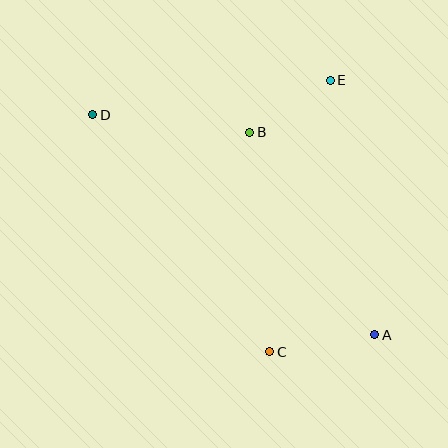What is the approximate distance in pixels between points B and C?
The distance between B and C is approximately 220 pixels.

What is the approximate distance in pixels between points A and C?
The distance between A and C is approximately 106 pixels.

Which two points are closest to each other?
Points B and E are closest to each other.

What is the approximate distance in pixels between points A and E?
The distance between A and E is approximately 258 pixels.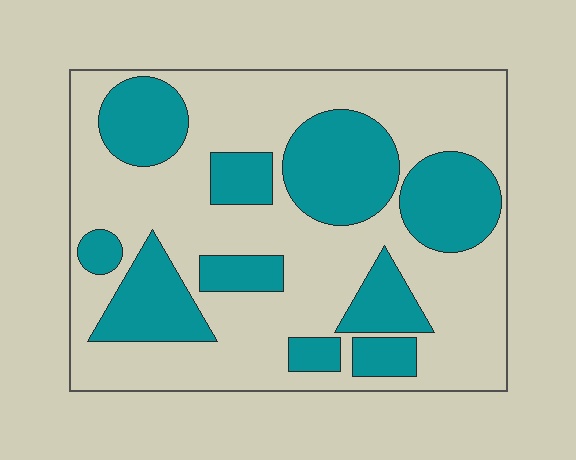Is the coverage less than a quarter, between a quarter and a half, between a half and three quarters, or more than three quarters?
Between a quarter and a half.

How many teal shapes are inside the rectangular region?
10.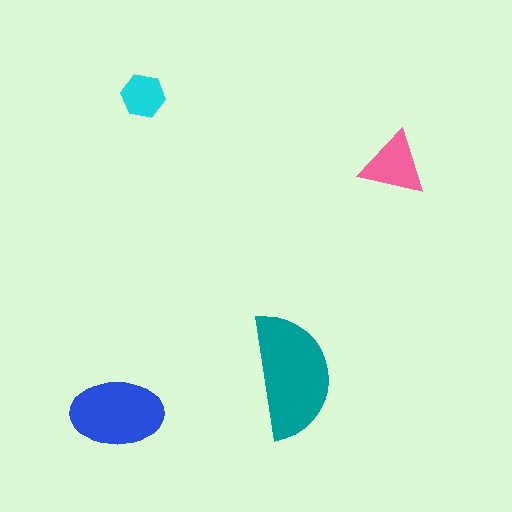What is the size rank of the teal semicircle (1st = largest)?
1st.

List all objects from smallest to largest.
The cyan hexagon, the pink triangle, the blue ellipse, the teal semicircle.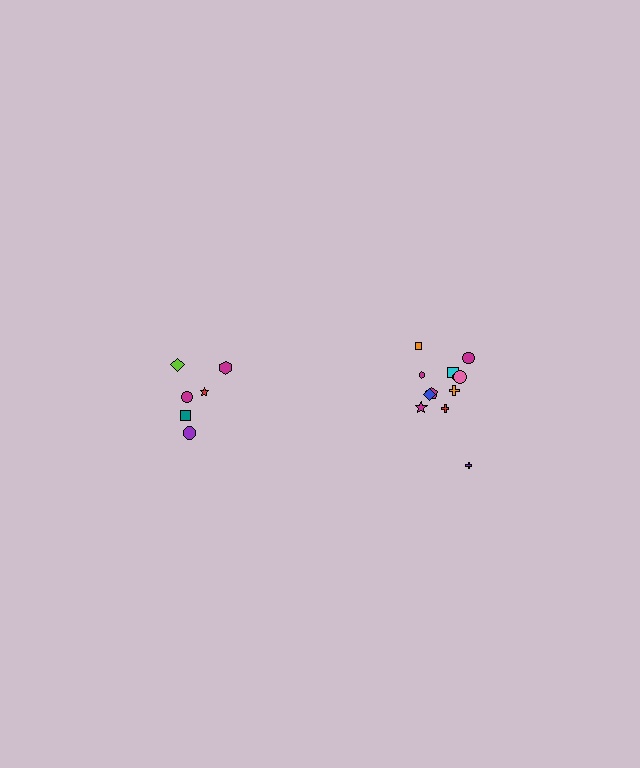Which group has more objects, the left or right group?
The right group.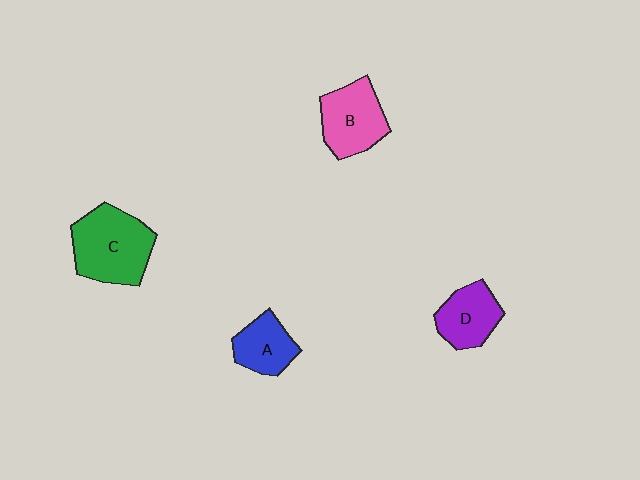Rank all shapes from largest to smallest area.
From largest to smallest: C (green), B (pink), D (purple), A (blue).